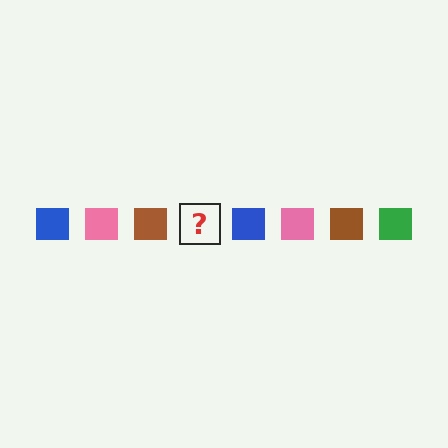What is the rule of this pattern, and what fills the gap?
The rule is that the pattern cycles through blue, pink, brown, green squares. The gap should be filled with a green square.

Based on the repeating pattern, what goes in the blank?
The blank should be a green square.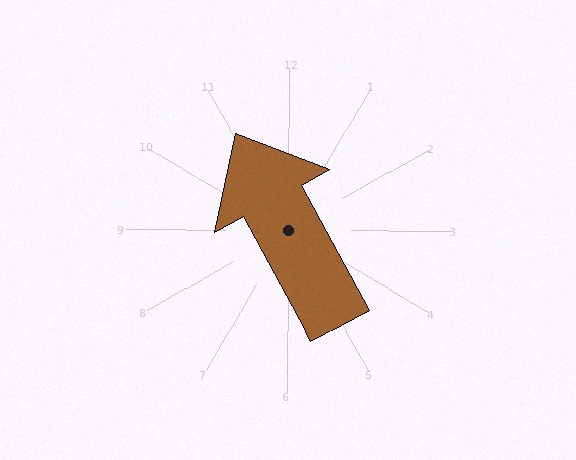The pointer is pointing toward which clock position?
Roughly 11 o'clock.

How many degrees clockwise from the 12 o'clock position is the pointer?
Approximately 331 degrees.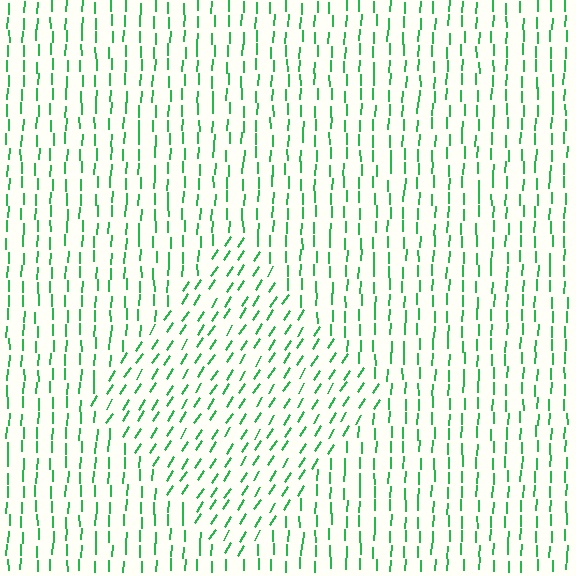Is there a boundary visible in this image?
Yes, there is a texture boundary formed by a change in line orientation.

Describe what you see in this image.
The image is filled with small green line segments. A diamond region in the image has lines oriented differently from the surrounding lines, creating a visible texture boundary.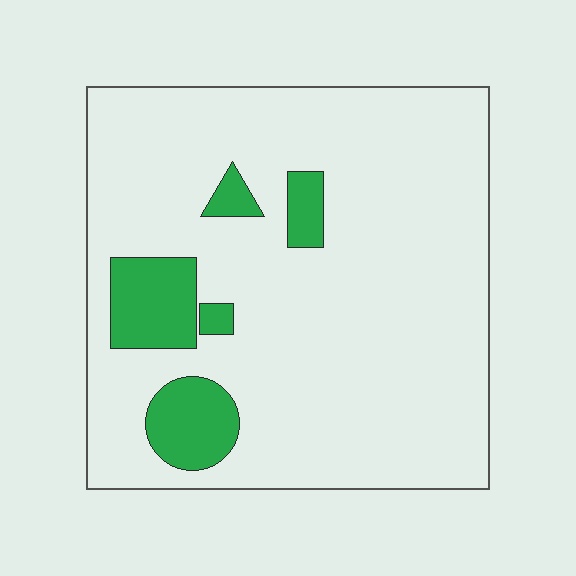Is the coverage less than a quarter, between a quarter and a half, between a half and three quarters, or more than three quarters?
Less than a quarter.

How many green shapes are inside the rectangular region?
5.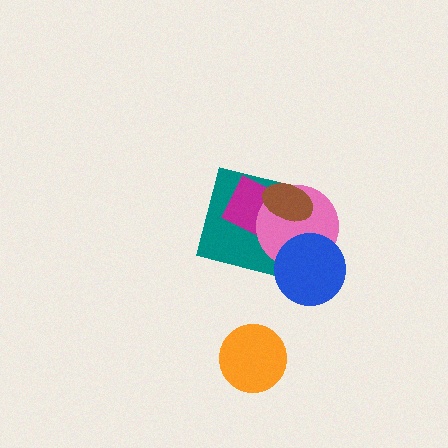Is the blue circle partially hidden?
No, no other shape covers it.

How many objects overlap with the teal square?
3 objects overlap with the teal square.